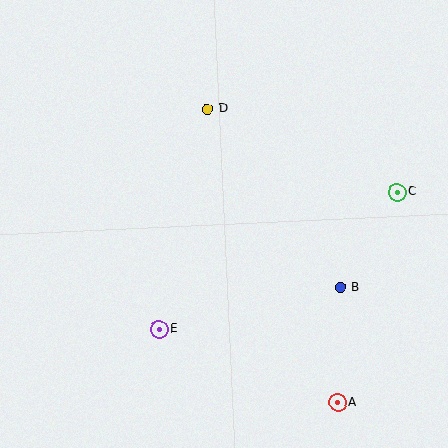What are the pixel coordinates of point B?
Point B is at (340, 287).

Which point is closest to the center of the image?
Point D at (208, 109) is closest to the center.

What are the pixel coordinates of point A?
Point A is at (337, 403).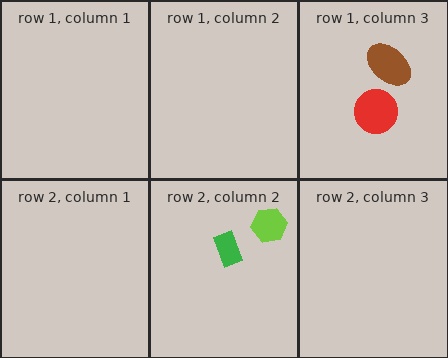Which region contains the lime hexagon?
The row 2, column 2 region.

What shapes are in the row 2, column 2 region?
The lime hexagon, the green rectangle.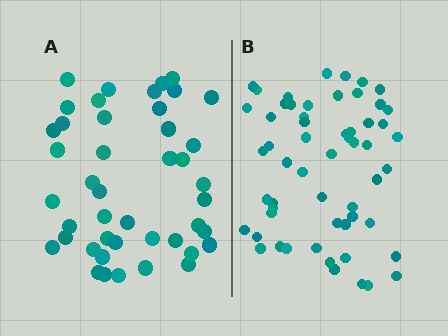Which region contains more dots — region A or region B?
Region B (the right region) has more dots.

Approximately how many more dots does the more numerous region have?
Region B has approximately 15 more dots than region A.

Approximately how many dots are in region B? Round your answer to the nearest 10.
About 60 dots. (The exact count is 57, which rounds to 60.)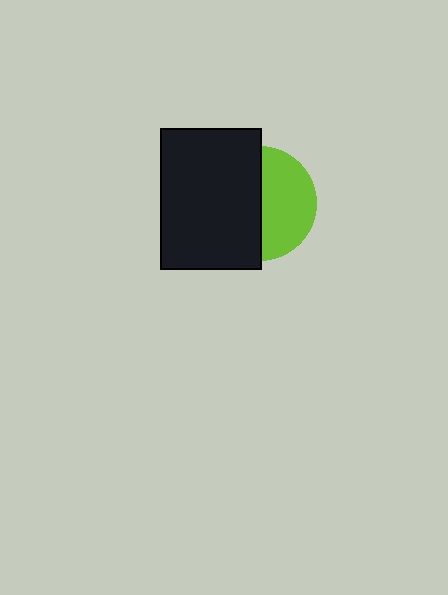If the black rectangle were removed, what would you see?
You would see the complete lime circle.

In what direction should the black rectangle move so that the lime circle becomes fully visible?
The black rectangle should move left. That is the shortest direction to clear the overlap and leave the lime circle fully visible.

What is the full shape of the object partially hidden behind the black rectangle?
The partially hidden object is a lime circle.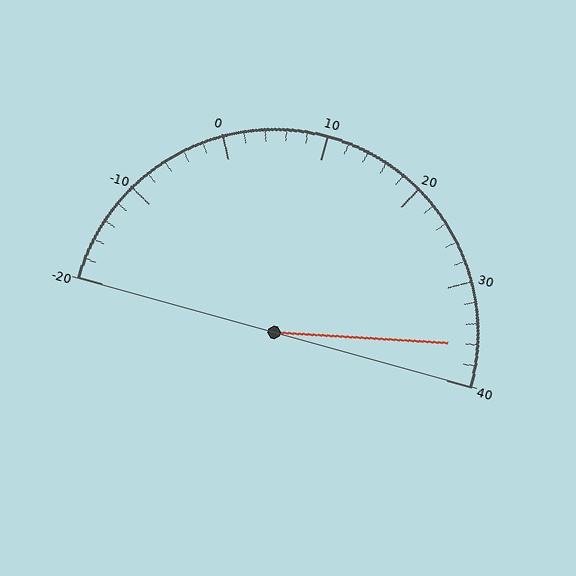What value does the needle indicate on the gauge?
The needle indicates approximately 36.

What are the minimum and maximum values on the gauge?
The gauge ranges from -20 to 40.